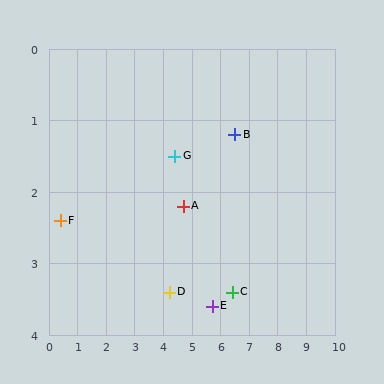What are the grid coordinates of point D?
Point D is at approximately (4.2, 3.4).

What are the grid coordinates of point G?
Point G is at approximately (4.4, 1.5).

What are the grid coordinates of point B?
Point B is at approximately (6.5, 1.2).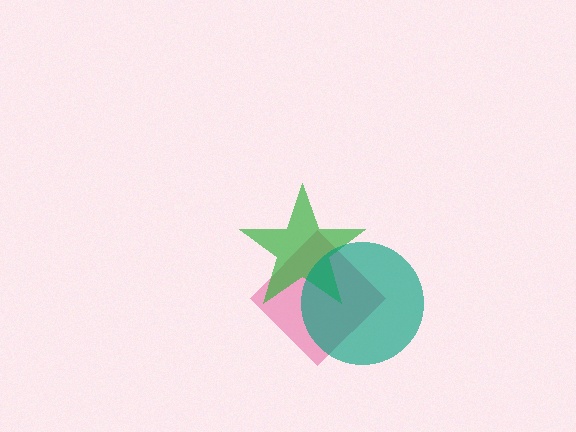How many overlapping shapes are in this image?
There are 3 overlapping shapes in the image.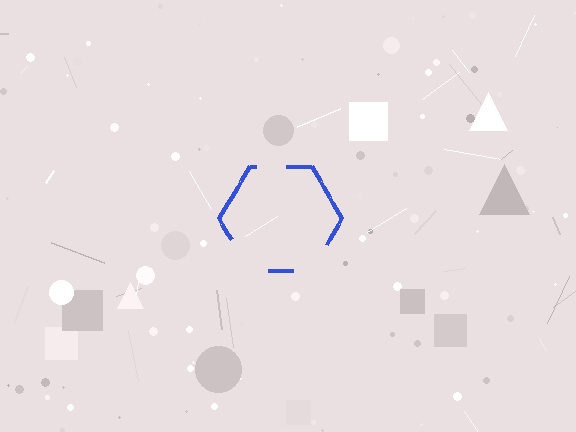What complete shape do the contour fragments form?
The contour fragments form a hexagon.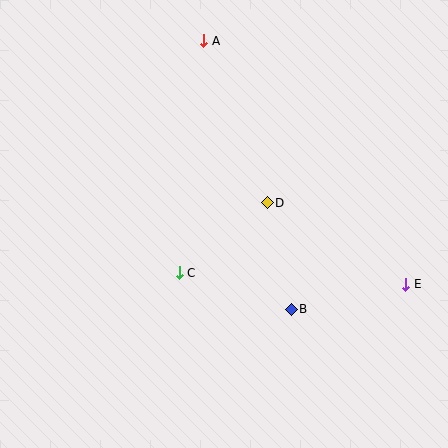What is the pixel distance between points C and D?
The distance between C and D is 112 pixels.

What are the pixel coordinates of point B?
Point B is at (291, 309).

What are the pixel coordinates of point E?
Point E is at (406, 284).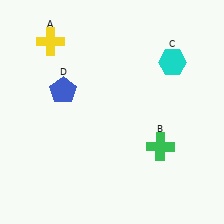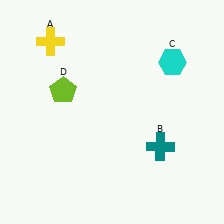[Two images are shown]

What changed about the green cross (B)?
In Image 1, B is green. In Image 2, it changed to teal.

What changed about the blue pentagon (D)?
In Image 1, D is blue. In Image 2, it changed to lime.